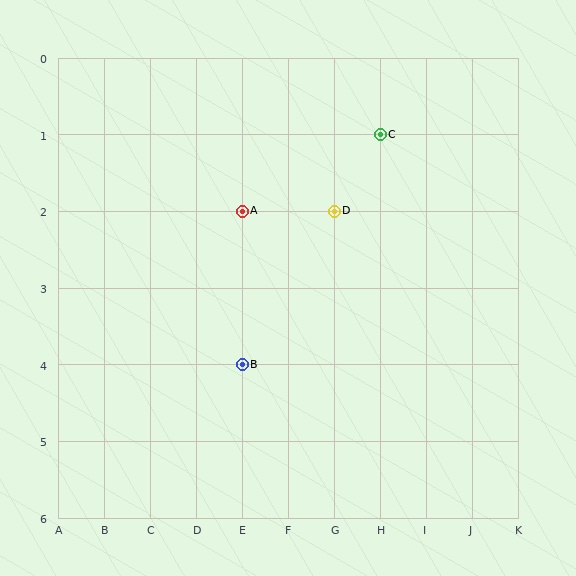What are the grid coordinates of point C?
Point C is at grid coordinates (H, 1).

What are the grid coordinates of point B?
Point B is at grid coordinates (E, 4).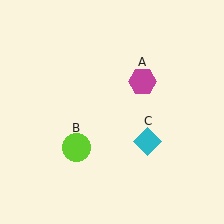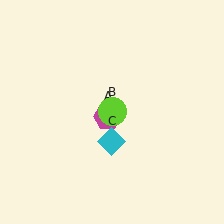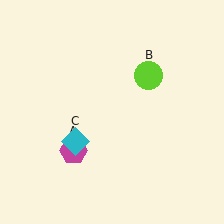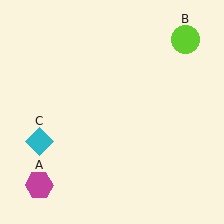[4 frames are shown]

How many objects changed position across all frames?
3 objects changed position: magenta hexagon (object A), lime circle (object B), cyan diamond (object C).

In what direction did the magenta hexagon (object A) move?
The magenta hexagon (object A) moved down and to the left.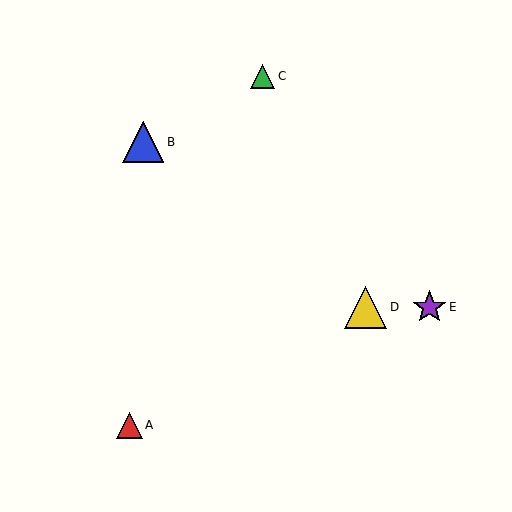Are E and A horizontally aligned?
No, E is at y≈307 and A is at y≈425.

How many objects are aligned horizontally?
2 objects (D, E) are aligned horizontally.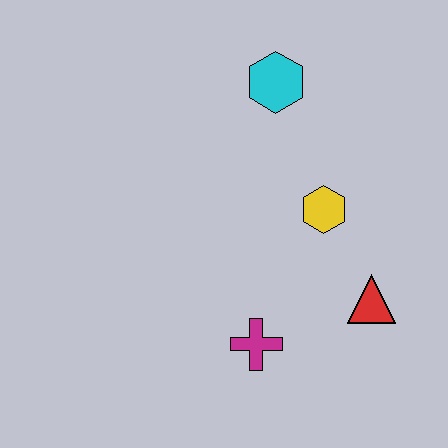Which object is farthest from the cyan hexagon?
The magenta cross is farthest from the cyan hexagon.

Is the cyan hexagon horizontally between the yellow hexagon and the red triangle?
No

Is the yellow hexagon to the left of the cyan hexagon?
No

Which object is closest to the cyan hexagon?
The yellow hexagon is closest to the cyan hexagon.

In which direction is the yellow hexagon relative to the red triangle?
The yellow hexagon is above the red triangle.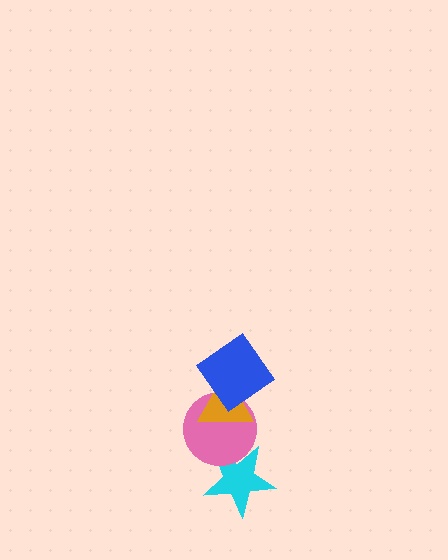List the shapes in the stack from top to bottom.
From top to bottom: the blue diamond, the orange triangle, the pink circle, the cyan star.